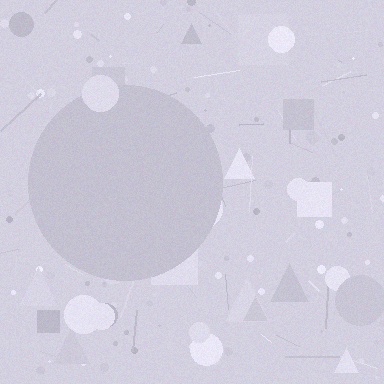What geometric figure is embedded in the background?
A circle is embedded in the background.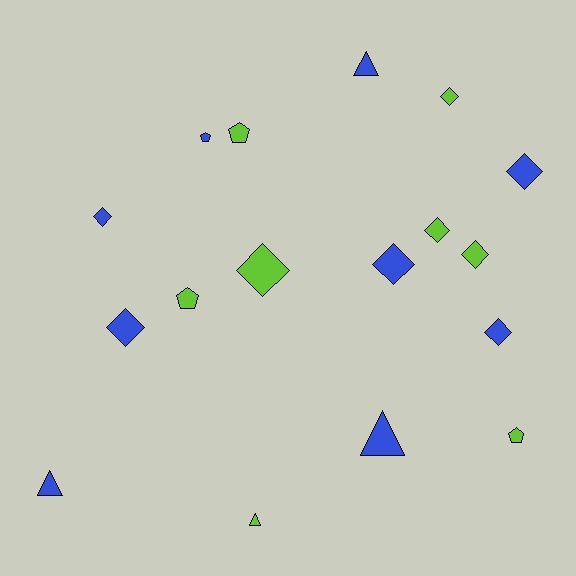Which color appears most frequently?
Blue, with 9 objects.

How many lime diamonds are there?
There are 4 lime diamonds.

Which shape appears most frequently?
Diamond, with 9 objects.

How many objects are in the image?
There are 17 objects.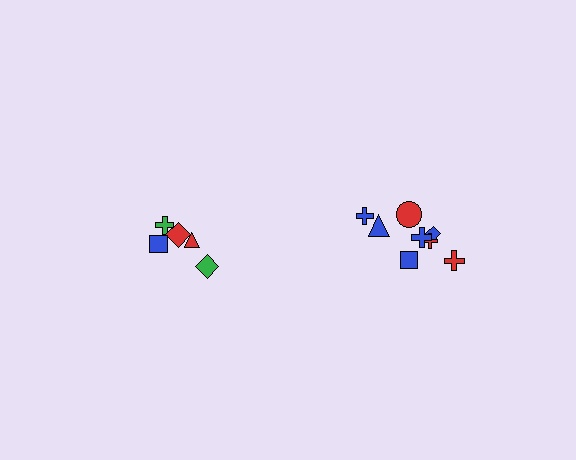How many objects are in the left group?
There are 5 objects.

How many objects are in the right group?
There are 8 objects.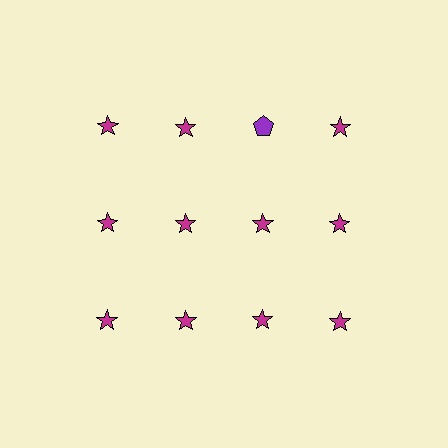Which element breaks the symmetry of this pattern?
The purple pentagon in the top row, center column breaks the symmetry. All other shapes are magenta stars.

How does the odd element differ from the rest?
It differs in both color (purple instead of magenta) and shape (pentagon instead of star).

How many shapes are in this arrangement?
There are 12 shapes arranged in a grid pattern.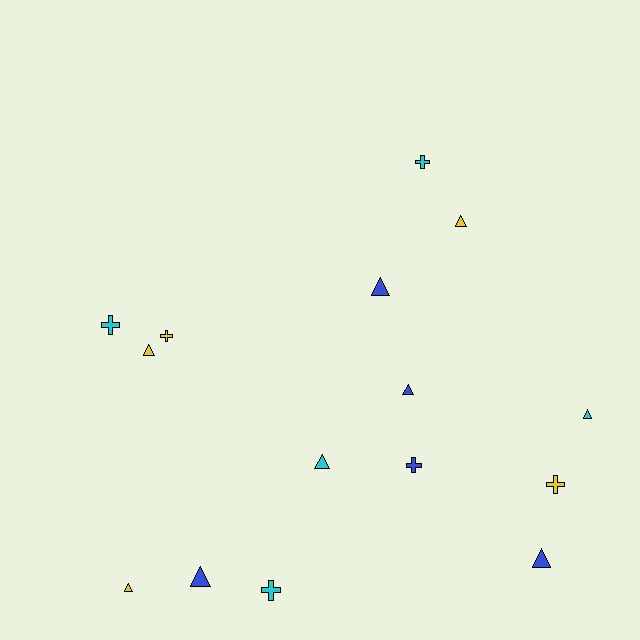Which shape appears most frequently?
Triangle, with 9 objects.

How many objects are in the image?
There are 15 objects.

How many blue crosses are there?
There is 1 blue cross.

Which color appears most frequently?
Yellow, with 5 objects.